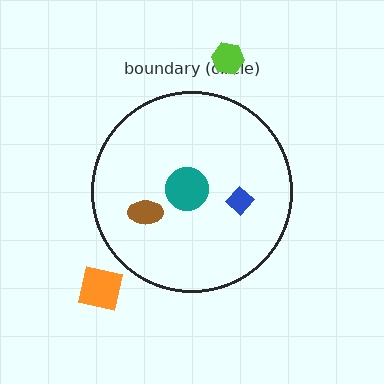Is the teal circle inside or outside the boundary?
Inside.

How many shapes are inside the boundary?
3 inside, 2 outside.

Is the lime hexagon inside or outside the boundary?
Outside.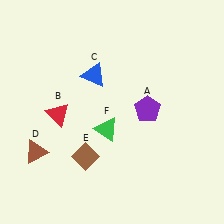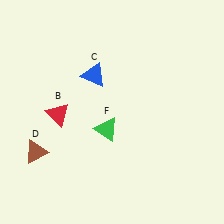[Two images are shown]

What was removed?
The brown diamond (E), the purple pentagon (A) were removed in Image 2.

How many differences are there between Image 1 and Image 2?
There are 2 differences between the two images.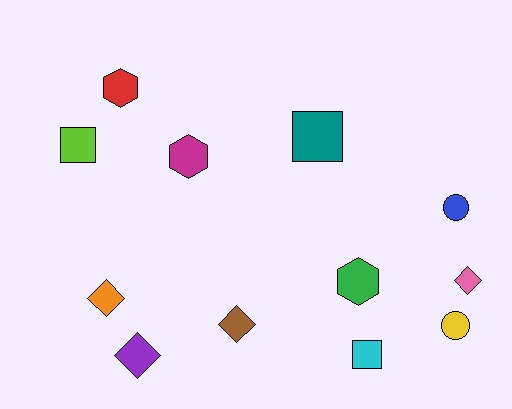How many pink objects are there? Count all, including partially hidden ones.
There is 1 pink object.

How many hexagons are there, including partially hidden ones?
There are 3 hexagons.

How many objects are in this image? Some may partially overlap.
There are 12 objects.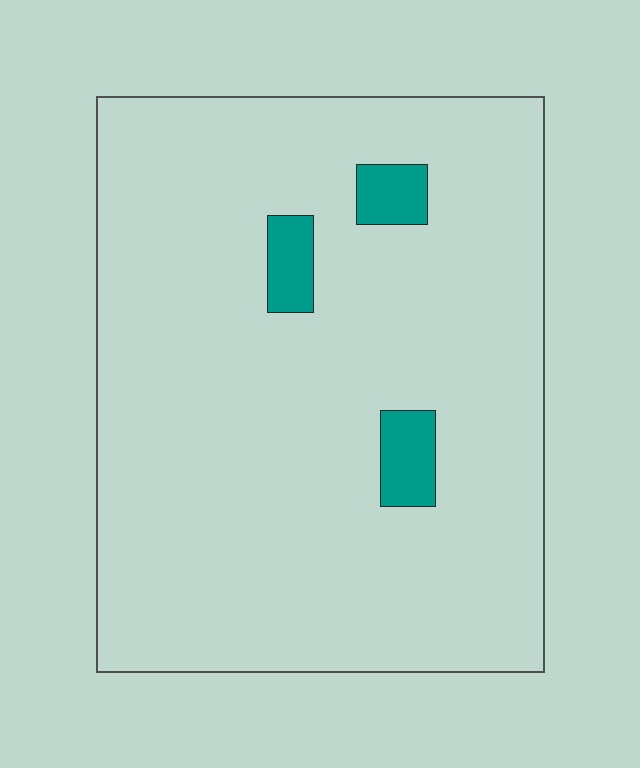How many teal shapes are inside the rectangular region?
3.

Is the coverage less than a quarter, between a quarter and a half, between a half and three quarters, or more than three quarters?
Less than a quarter.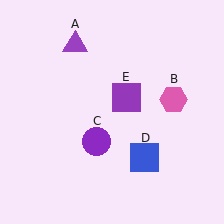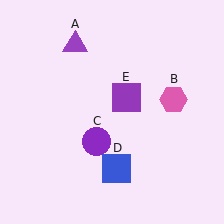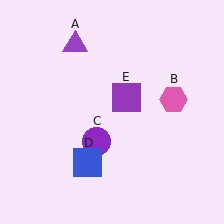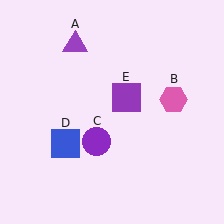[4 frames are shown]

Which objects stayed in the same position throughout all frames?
Purple triangle (object A) and pink hexagon (object B) and purple circle (object C) and purple square (object E) remained stationary.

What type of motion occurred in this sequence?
The blue square (object D) rotated clockwise around the center of the scene.